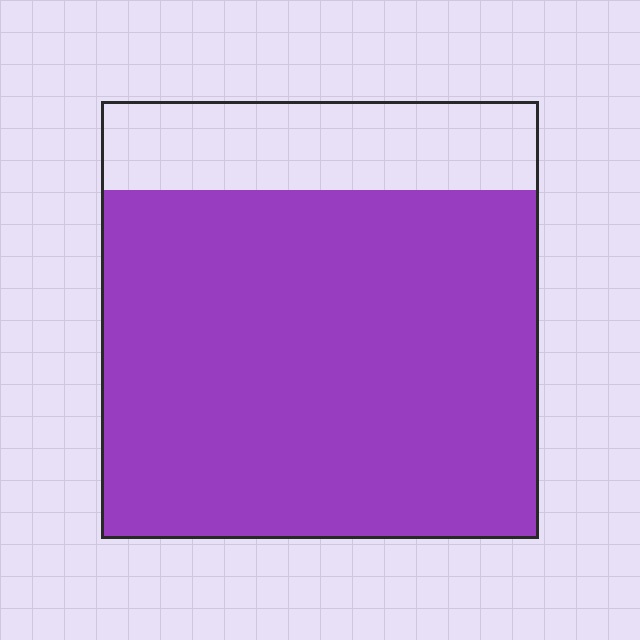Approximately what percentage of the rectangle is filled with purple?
Approximately 80%.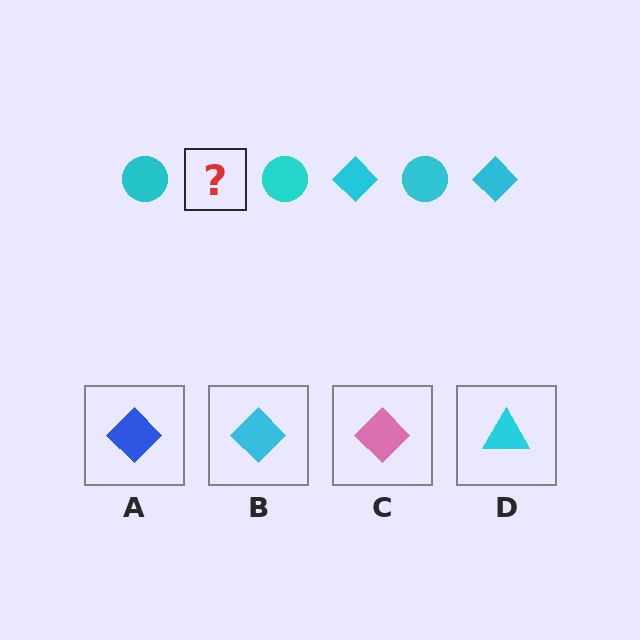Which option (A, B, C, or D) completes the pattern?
B.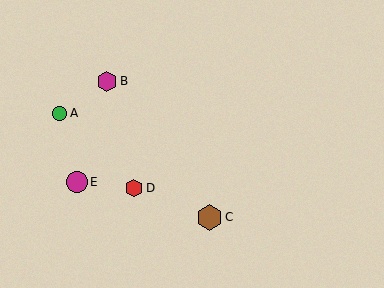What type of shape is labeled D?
Shape D is a red hexagon.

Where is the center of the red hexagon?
The center of the red hexagon is at (134, 188).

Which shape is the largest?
The brown hexagon (labeled C) is the largest.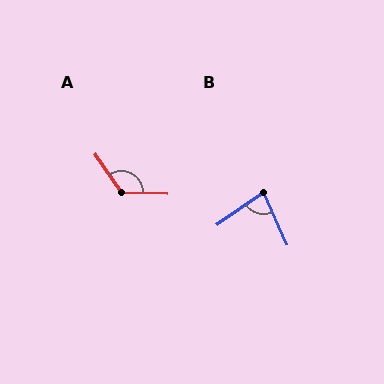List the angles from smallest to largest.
B (79°), A (127°).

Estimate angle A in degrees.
Approximately 127 degrees.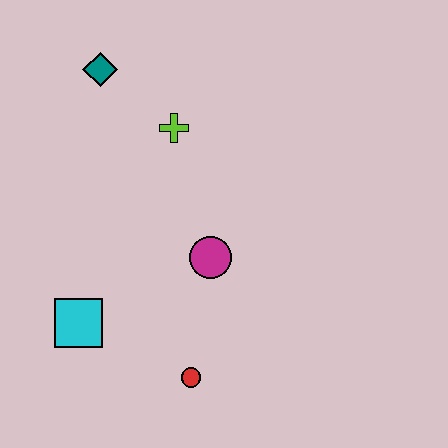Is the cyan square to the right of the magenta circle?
No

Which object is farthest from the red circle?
The teal diamond is farthest from the red circle.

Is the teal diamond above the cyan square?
Yes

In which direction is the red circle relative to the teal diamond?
The red circle is below the teal diamond.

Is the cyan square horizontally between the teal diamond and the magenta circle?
No